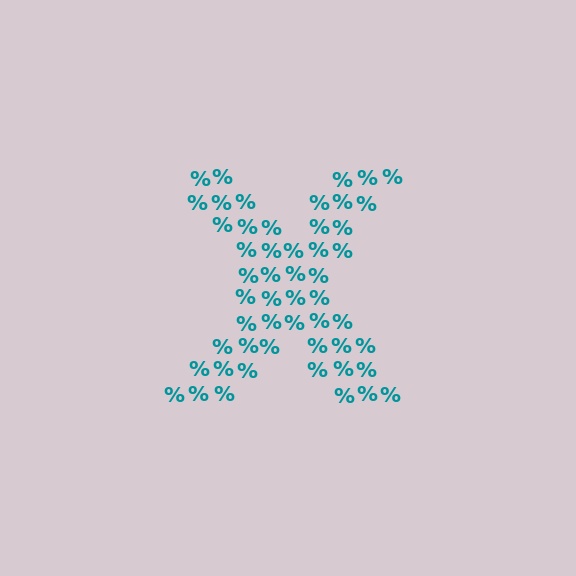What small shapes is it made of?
It is made of small percent signs.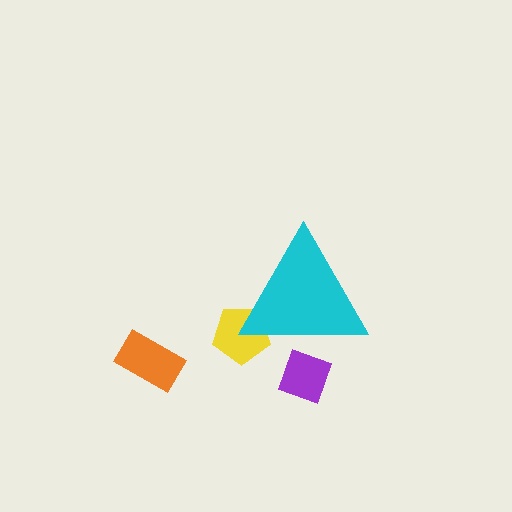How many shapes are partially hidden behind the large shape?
2 shapes are partially hidden.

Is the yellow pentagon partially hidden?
Yes, the yellow pentagon is partially hidden behind the cyan triangle.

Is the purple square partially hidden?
Yes, the purple square is partially hidden behind the cyan triangle.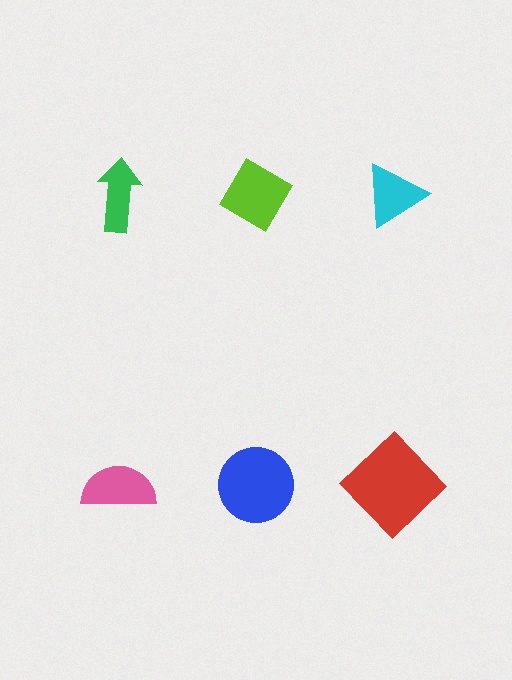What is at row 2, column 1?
A pink semicircle.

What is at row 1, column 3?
A cyan triangle.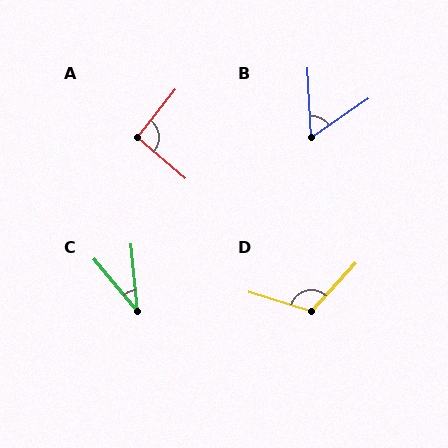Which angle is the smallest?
C, at approximately 35 degrees.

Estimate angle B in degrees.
Approximately 58 degrees.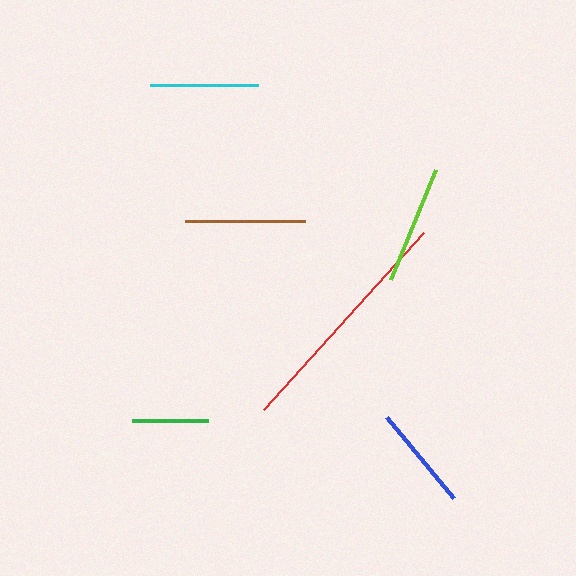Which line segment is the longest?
The red line is the longest at approximately 238 pixels.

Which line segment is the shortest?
The green line is the shortest at approximately 76 pixels.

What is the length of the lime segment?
The lime segment is approximately 119 pixels long.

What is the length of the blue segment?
The blue segment is approximately 106 pixels long.